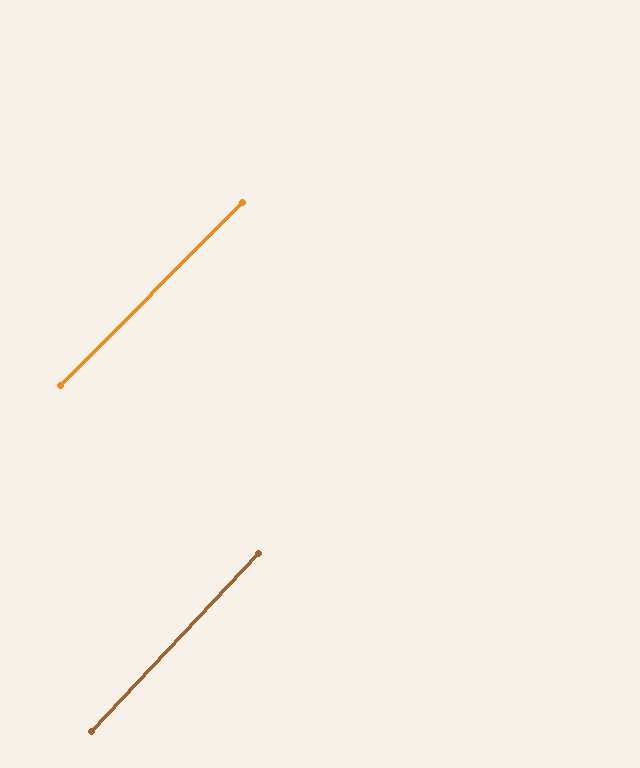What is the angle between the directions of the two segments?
Approximately 2 degrees.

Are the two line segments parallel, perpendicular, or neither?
Parallel — their directions differ by only 1.6°.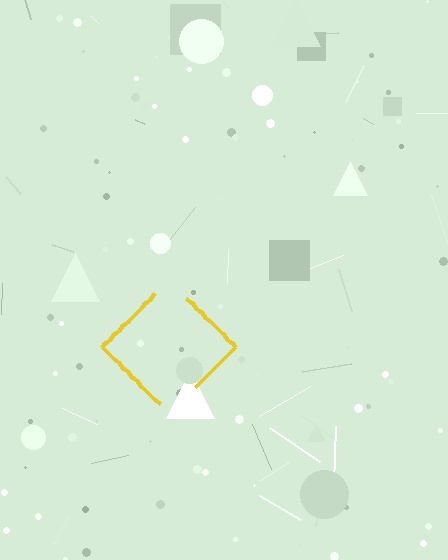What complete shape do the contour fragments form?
The contour fragments form a diamond.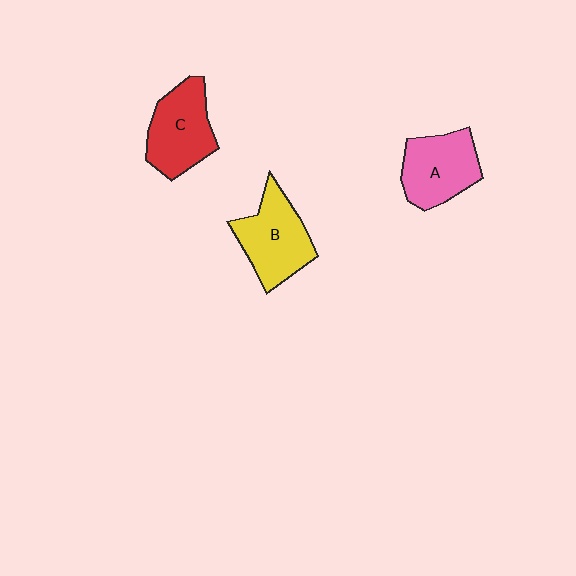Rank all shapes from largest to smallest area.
From largest to smallest: B (yellow), C (red), A (pink).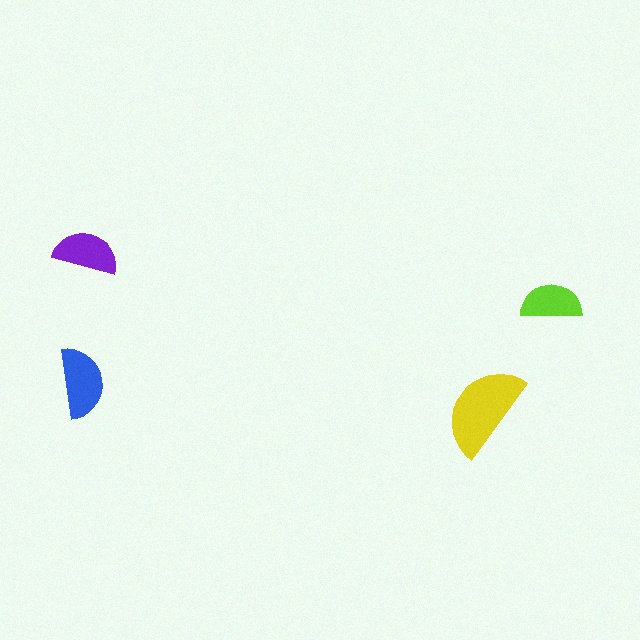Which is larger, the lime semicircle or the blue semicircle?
The blue one.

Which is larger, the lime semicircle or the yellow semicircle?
The yellow one.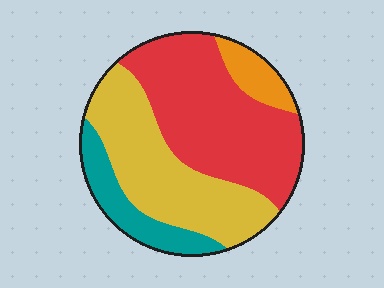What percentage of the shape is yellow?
Yellow takes up between a third and a half of the shape.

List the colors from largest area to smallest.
From largest to smallest: red, yellow, teal, orange.